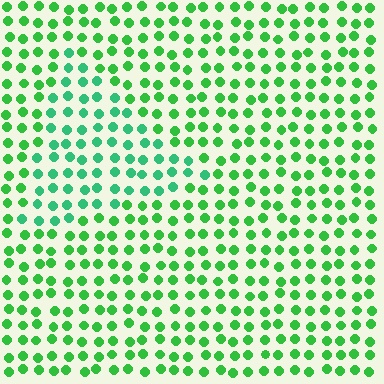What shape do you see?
I see a triangle.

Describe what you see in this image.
The image is filled with small green elements in a uniform arrangement. A triangle-shaped region is visible where the elements are tinted to a slightly different hue, forming a subtle color boundary.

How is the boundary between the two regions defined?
The boundary is defined purely by a slight shift in hue (about 26 degrees). Spacing, size, and orientation are identical on both sides.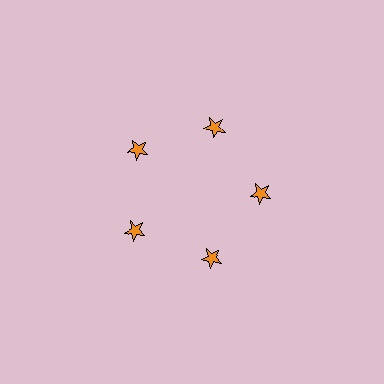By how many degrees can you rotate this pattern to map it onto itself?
The pattern maps onto itself every 72 degrees of rotation.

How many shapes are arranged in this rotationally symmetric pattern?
There are 5 shapes, arranged in 5 groups of 1.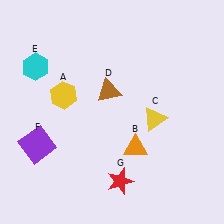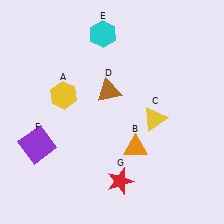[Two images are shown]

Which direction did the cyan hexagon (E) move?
The cyan hexagon (E) moved right.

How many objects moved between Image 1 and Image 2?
1 object moved between the two images.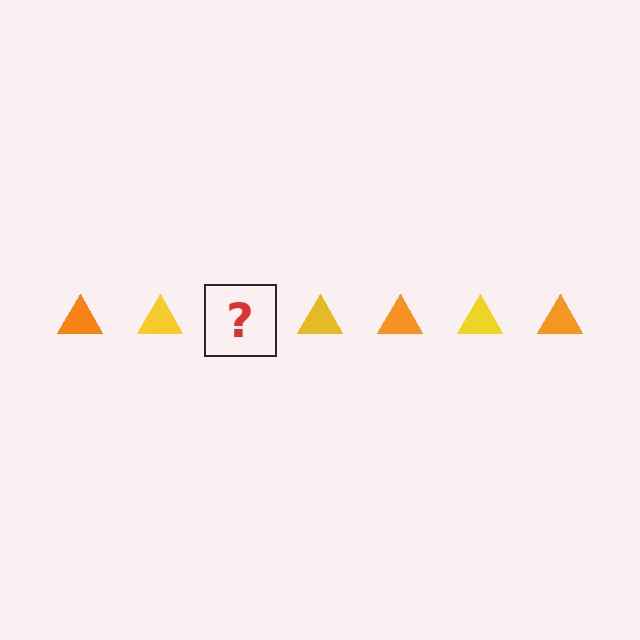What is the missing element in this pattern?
The missing element is an orange triangle.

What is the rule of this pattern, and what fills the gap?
The rule is that the pattern cycles through orange, yellow triangles. The gap should be filled with an orange triangle.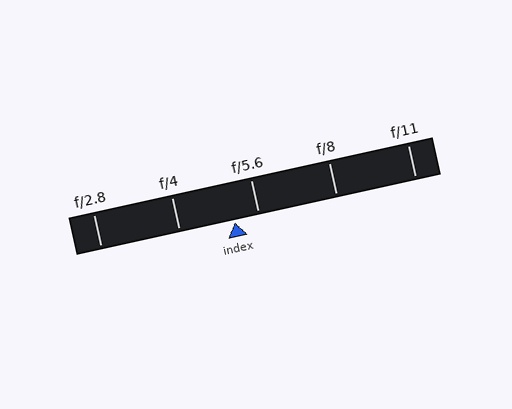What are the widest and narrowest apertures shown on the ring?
The widest aperture shown is f/2.8 and the narrowest is f/11.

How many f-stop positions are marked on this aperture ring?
There are 5 f-stop positions marked.